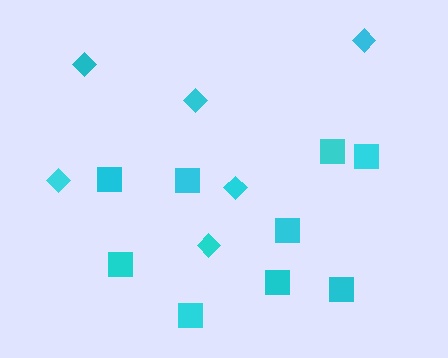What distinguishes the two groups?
There are 2 groups: one group of diamonds (6) and one group of squares (9).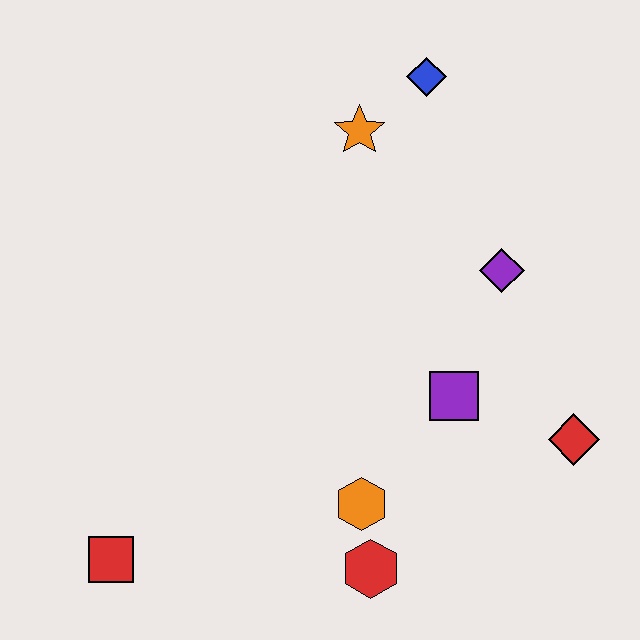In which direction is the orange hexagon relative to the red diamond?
The orange hexagon is to the left of the red diamond.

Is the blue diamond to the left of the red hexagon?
No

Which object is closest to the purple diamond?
The purple square is closest to the purple diamond.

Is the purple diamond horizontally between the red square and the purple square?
No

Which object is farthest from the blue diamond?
The red square is farthest from the blue diamond.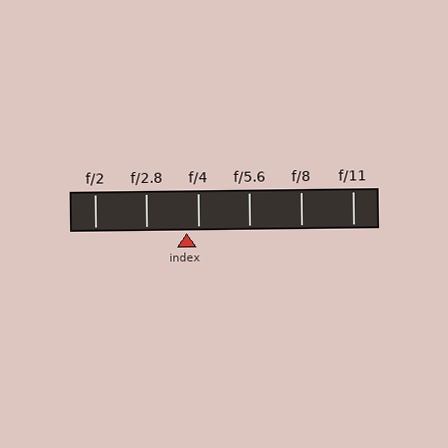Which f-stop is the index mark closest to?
The index mark is closest to f/4.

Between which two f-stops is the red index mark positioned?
The index mark is between f/2.8 and f/4.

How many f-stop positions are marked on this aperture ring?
There are 6 f-stop positions marked.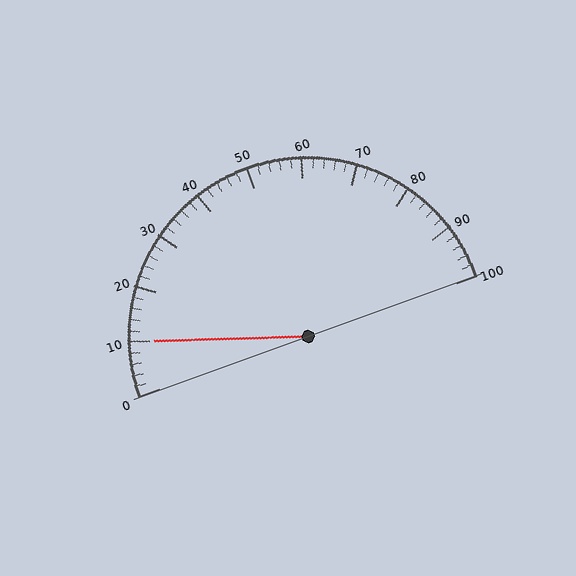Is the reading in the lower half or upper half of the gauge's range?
The reading is in the lower half of the range (0 to 100).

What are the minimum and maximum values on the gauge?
The gauge ranges from 0 to 100.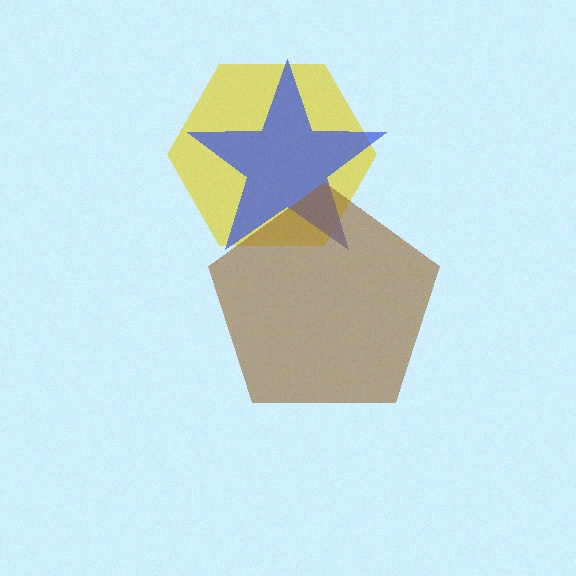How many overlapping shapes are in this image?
There are 3 overlapping shapes in the image.